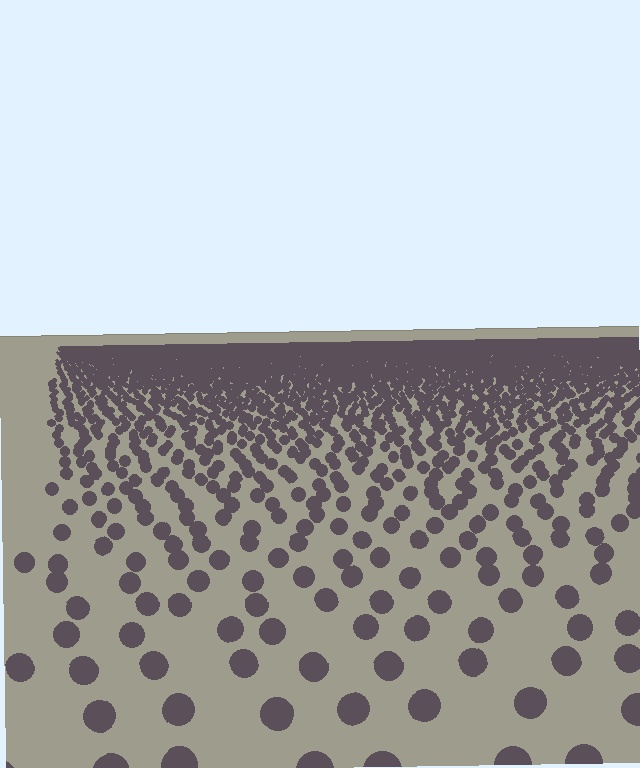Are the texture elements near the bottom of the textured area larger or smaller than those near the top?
Larger. Near the bottom, elements are closer to the viewer and appear at a bigger on-screen size.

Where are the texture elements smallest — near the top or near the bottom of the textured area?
Near the top.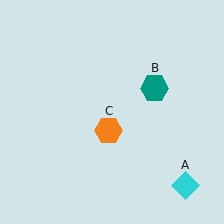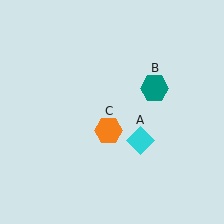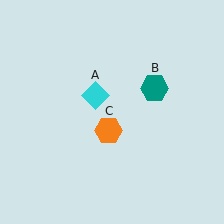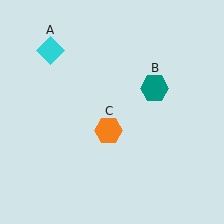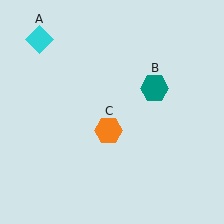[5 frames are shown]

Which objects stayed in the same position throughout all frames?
Teal hexagon (object B) and orange hexagon (object C) remained stationary.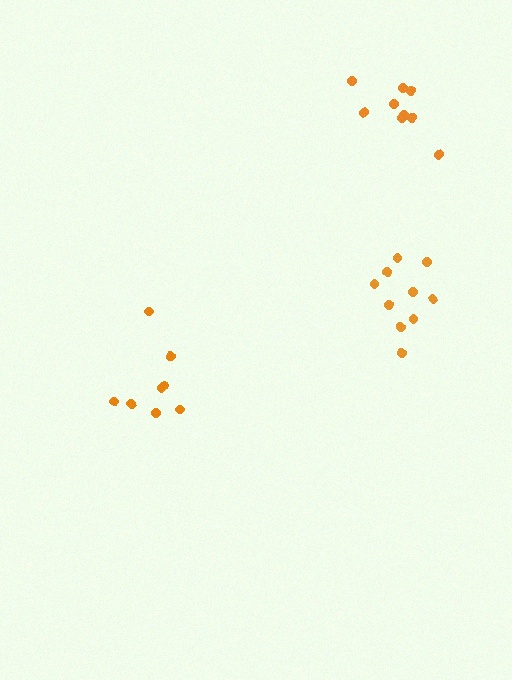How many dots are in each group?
Group 1: 10 dots, Group 2: 9 dots, Group 3: 8 dots (27 total).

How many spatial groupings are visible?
There are 3 spatial groupings.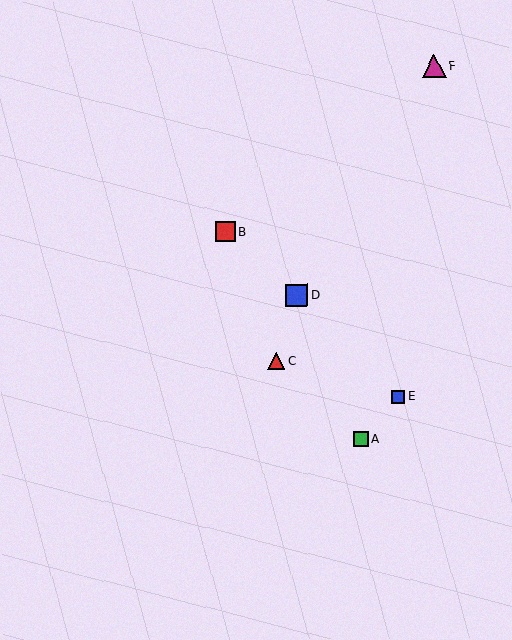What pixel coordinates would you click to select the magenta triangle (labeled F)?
Click at (434, 66) to select the magenta triangle F.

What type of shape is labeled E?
Shape E is a blue square.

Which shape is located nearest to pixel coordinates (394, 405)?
The blue square (labeled E) at (398, 397) is nearest to that location.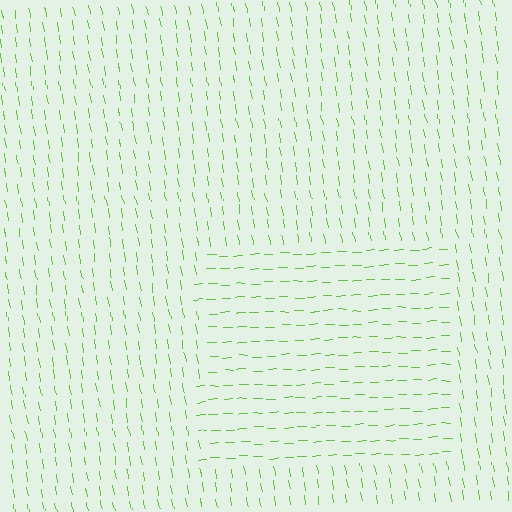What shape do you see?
I see a rectangle.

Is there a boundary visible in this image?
Yes, there is a texture boundary formed by a change in line orientation.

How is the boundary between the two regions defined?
The boundary is defined purely by a change in line orientation (approximately 83 degrees difference). All lines are the same color and thickness.